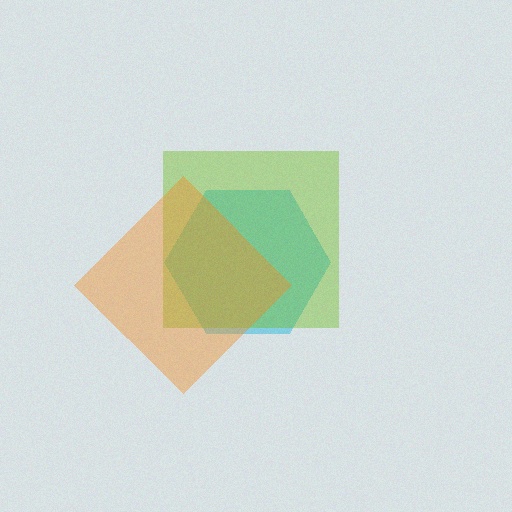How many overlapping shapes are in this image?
There are 3 overlapping shapes in the image.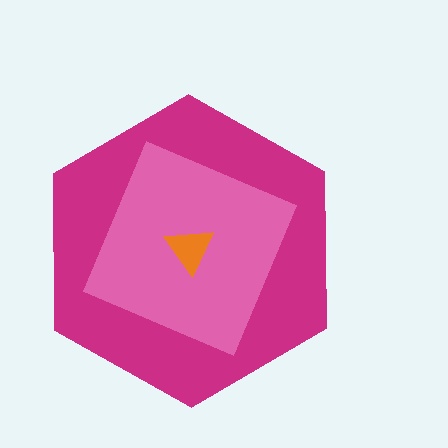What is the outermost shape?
The magenta hexagon.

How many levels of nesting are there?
3.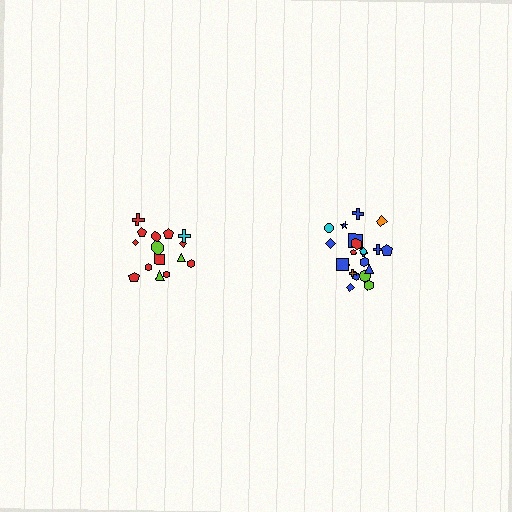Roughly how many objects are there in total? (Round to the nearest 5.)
Roughly 35 objects in total.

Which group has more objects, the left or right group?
The right group.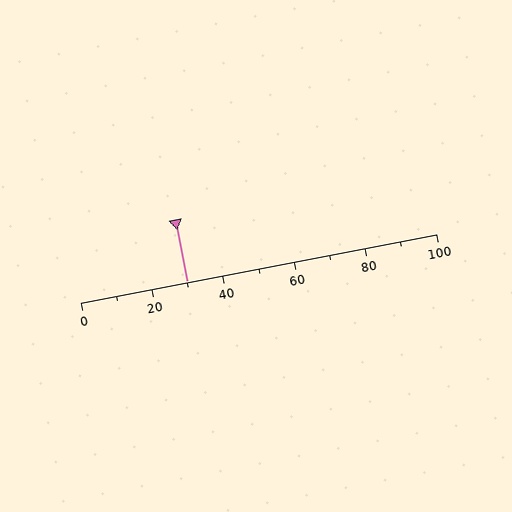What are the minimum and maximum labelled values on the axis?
The axis runs from 0 to 100.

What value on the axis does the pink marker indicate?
The marker indicates approximately 30.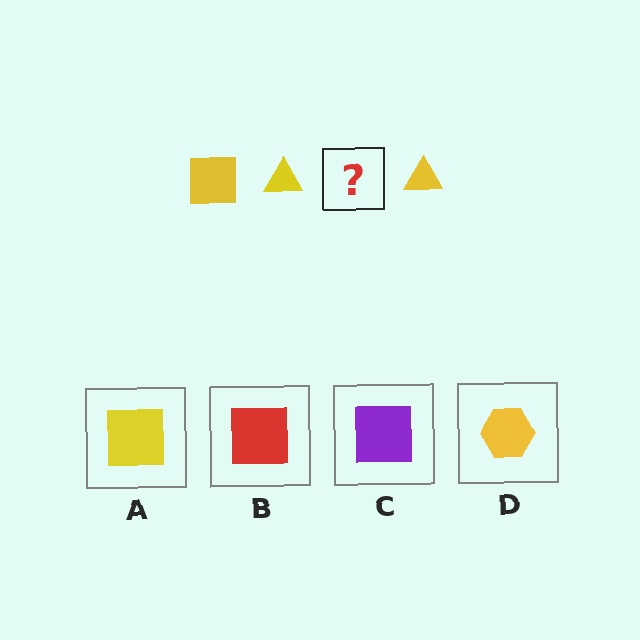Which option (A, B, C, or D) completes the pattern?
A.